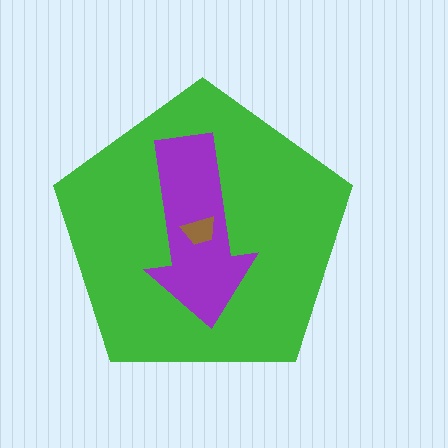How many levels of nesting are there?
3.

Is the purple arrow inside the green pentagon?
Yes.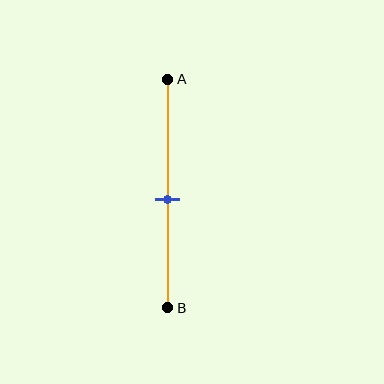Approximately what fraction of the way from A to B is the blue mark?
The blue mark is approximately 55% of the way from A to B.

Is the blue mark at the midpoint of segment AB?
Yes, the mark is approximately at the midpoint.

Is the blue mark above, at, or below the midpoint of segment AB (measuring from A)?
The blue mark is approximately at the midpoint of segment AB.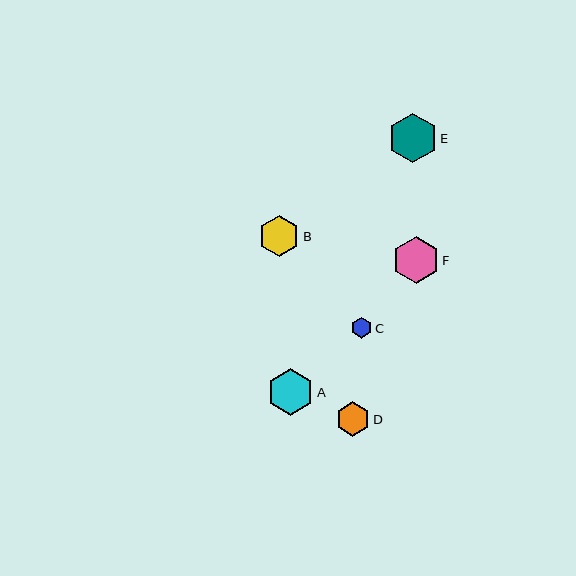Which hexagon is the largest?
Hexagon E is the largest with a size of approximately 49 pixels.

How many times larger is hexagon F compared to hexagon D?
Hexagon F is approximately 1.4 times the size of hexagon D.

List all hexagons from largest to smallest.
From largest to smallest: E, F, A, B, D, C.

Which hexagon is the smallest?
Hexagon C is the smallest with a size of approximately 21 pixels.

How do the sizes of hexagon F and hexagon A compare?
Hexagon F and hexagon A are approximately the same size.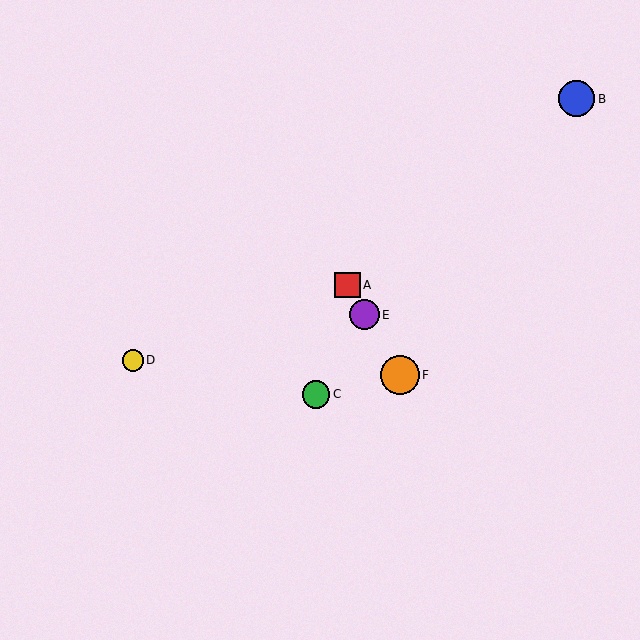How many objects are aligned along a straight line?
3 objects (A, E, F) are aligned along a straight line.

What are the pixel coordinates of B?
Object B is at (577, 99).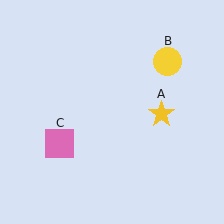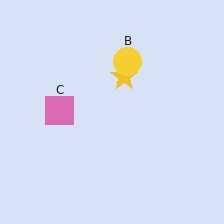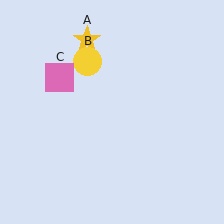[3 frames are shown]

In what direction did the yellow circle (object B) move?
The yellow circle (object B) moved left.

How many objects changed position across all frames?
3 objects changed position: yellow star (object A), yellow circle (object B), pink square (object C).